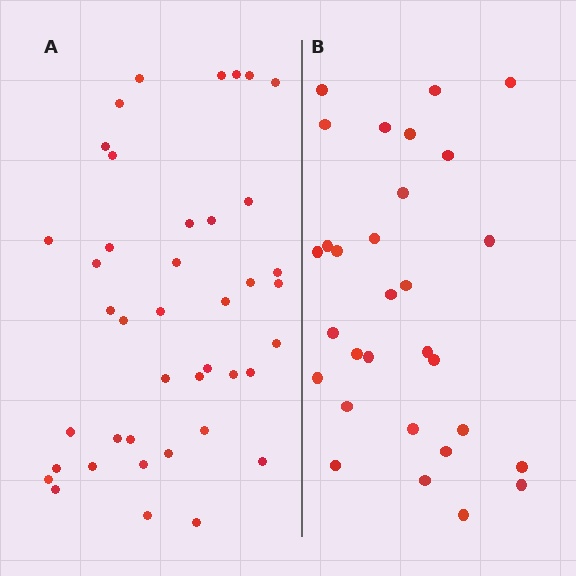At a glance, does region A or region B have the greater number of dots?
Region A (the left region) has more dots.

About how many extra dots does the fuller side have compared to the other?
Region A has roughly 12 or so more dots than region B.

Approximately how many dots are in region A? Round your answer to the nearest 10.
About 40 dots. (The exact count is 41, which rounds to 40.)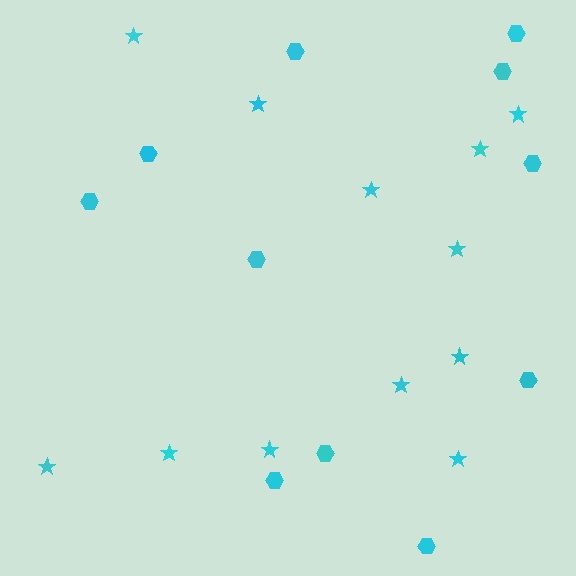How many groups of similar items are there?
There are 2 groups: one group of stars (12) and one group of hexagons (11).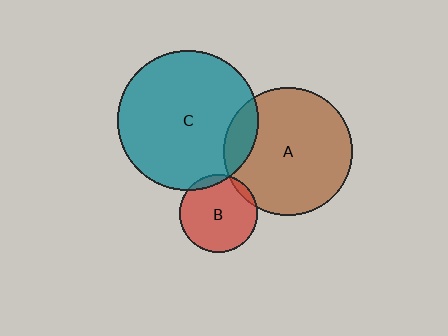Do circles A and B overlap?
Yes.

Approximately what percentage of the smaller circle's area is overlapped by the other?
Approximately 5%.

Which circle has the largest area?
Circle C (teal).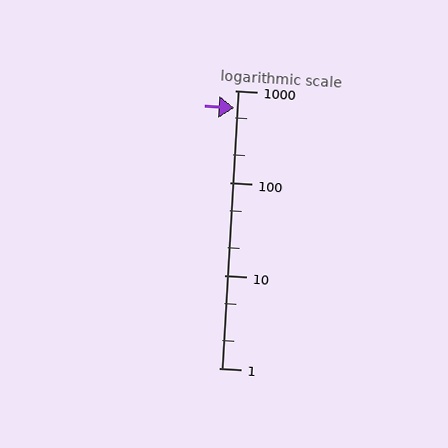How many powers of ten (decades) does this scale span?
The scale spans 3 decades, from 1 to 1000.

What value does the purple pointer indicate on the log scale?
The pointer indicates approximately 650.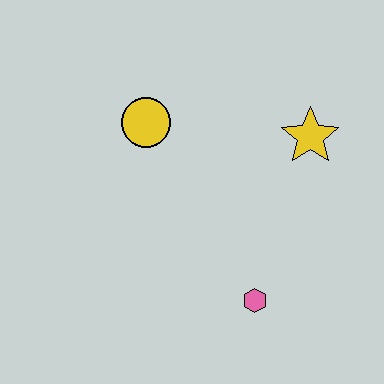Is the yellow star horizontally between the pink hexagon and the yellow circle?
No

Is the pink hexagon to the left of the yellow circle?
No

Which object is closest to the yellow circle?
The yellow star is closest to the yellow circle.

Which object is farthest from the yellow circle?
The pink hexagon is farthest from the yellow circle.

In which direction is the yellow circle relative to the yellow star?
The yellow circle is to the left of the yellow star.